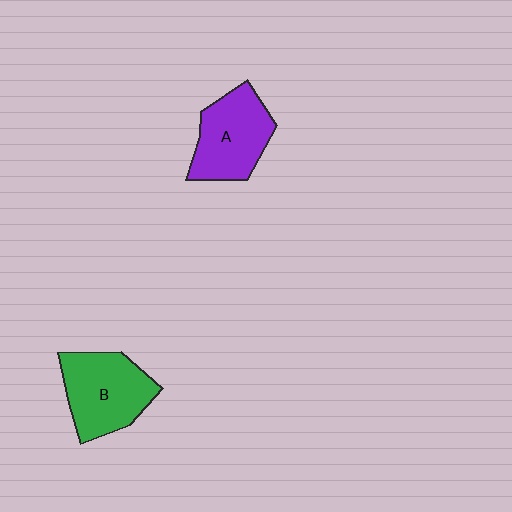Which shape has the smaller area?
Shape A (purple).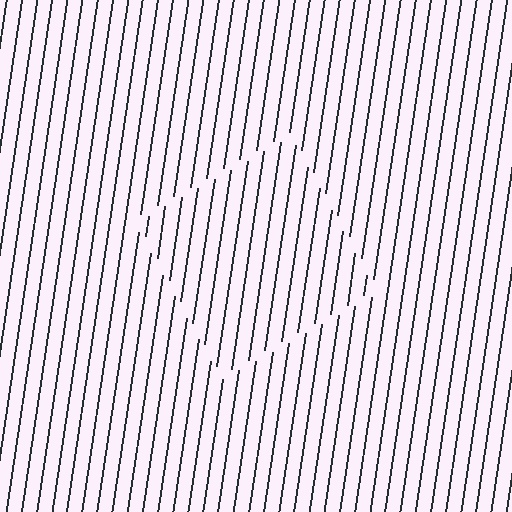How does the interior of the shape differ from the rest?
The interior of the shape contains the same grating, shifted by half a period — the contour is defined by the phase discontinuity where line-ends from the inner and outer gratings abut.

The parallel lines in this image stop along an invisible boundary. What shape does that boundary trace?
An illusory square. The interior of the shape contains the same grating, shifted by half a period — the contour is defined by the phase discontinuity where line-ends from the inner and outer gratings abut.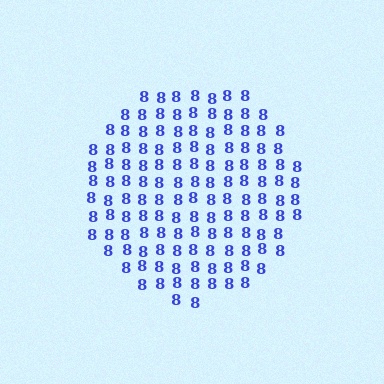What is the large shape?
The large shape is a circle.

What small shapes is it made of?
It is made of small digit 8's.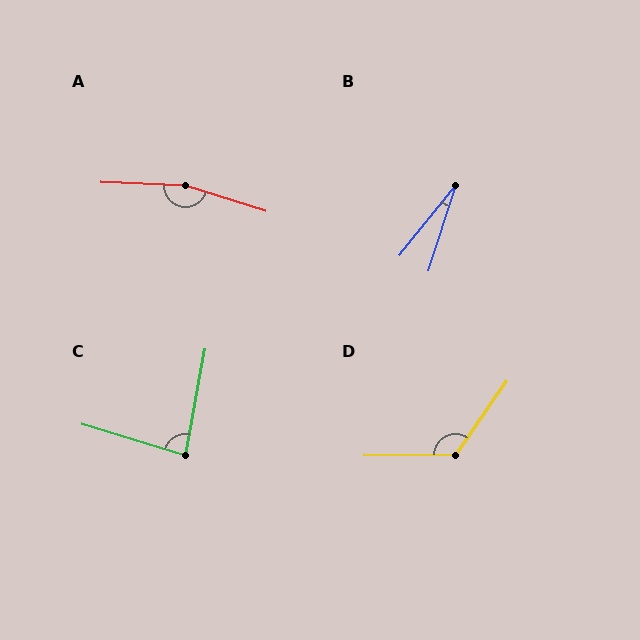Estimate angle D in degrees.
Approximately 124 degrees.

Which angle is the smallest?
B, at approximately 21 degrees.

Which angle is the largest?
A, at approximately 164 degrees.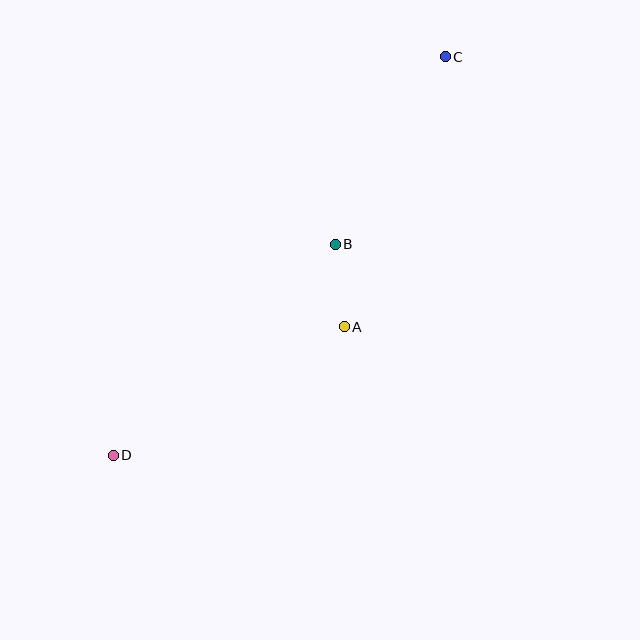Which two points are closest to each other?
Points A and B are closest to each other.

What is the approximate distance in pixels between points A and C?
The distance between A and C is approximately 288 pixels.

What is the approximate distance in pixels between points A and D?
The distance between A and D is approximately 264 pixels.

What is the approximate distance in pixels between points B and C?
The distance between B and C is approximately 217 pixels.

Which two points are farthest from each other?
Points C and D are farthest from each other.